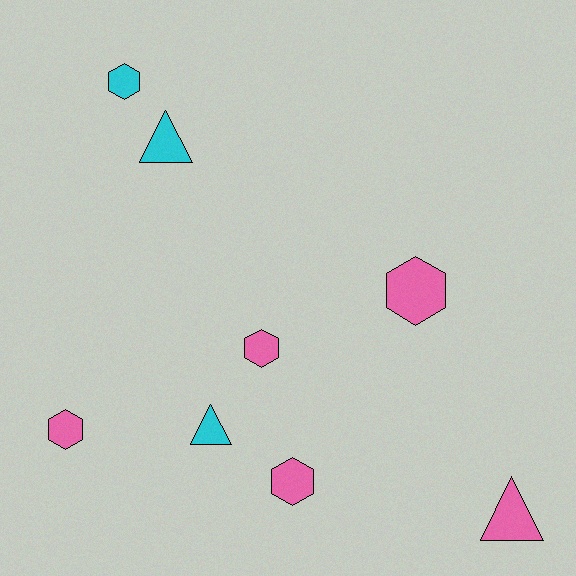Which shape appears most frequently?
Hexagon, with 5 objects.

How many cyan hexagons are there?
There is 1 cyan hexagon.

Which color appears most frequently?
Pink, with 5 objects.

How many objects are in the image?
There are 8 objects.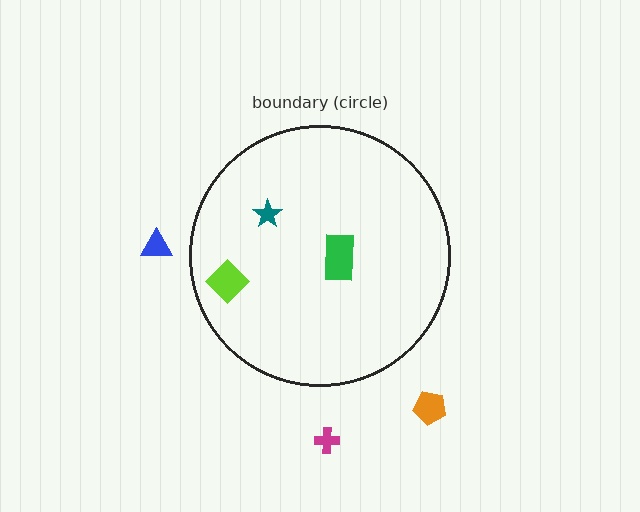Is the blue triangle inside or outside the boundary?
Outside.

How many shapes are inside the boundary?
3 inside, 3 outside.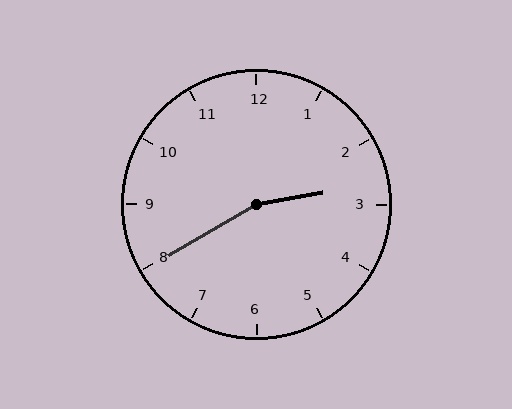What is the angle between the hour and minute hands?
Approximately 160 degrees.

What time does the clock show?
2:40.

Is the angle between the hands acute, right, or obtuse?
It is obtuse.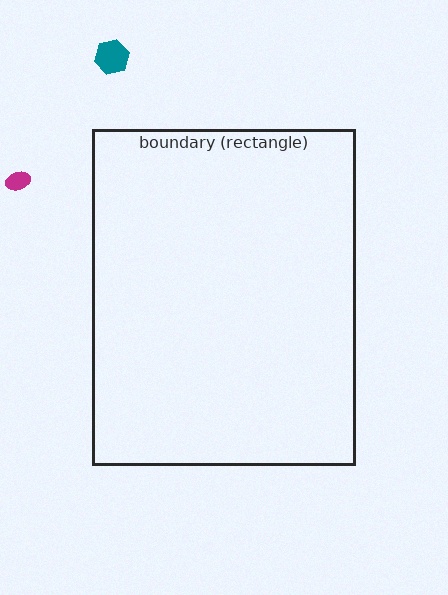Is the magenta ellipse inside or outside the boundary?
Outside.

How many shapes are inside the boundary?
0 inside, 2 outside.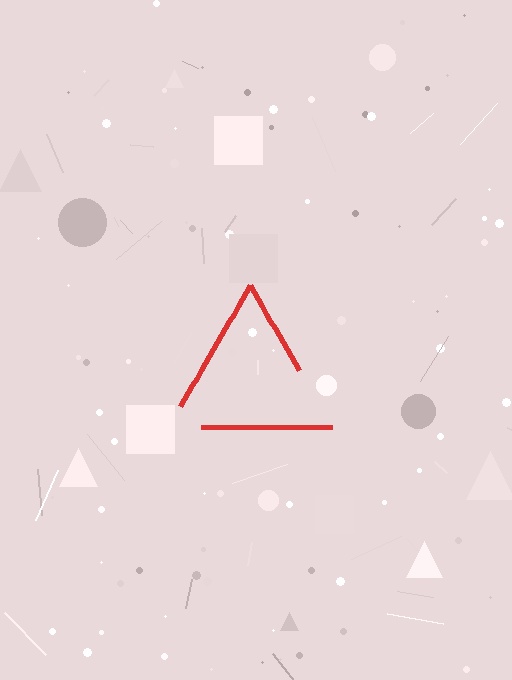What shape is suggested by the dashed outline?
The dashed outline suggests a triangle.